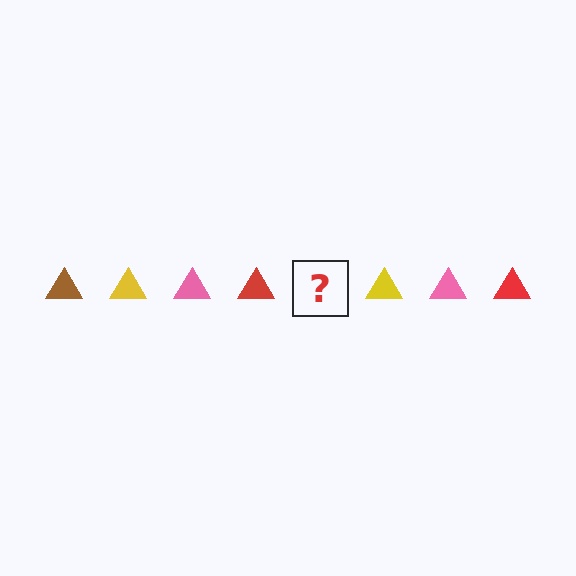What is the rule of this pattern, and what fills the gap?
The rule is that the pattern cycles through brown, yellow, pink, red triangles. The gap should be filled with a brown triangle.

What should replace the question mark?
The question mark should be replaced with a brown triangle.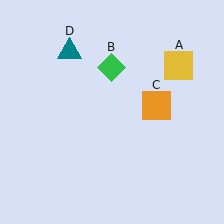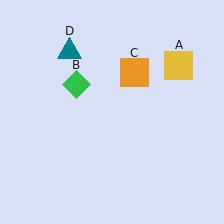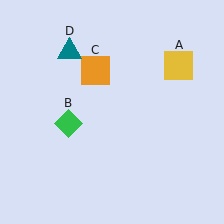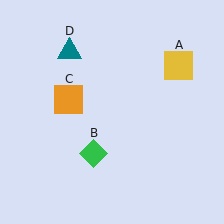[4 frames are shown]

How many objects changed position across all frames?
2 objects changed position: green diamond (object B), orange square (object C).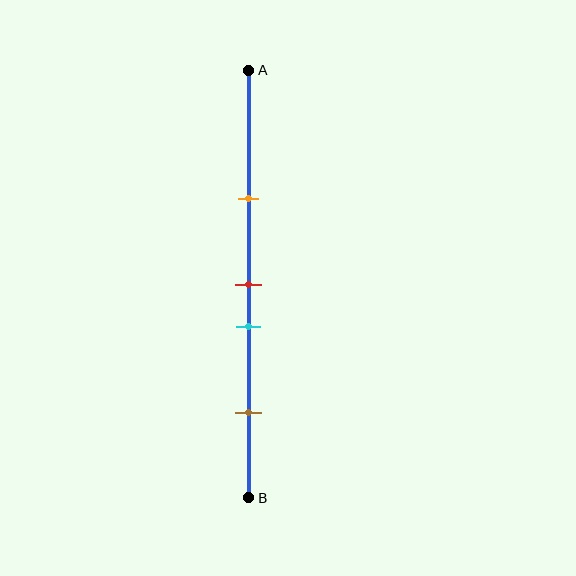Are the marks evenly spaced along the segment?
No, the marks are not evenly spaced.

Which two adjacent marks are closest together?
The red and cyan marks are the closest adjacent pair.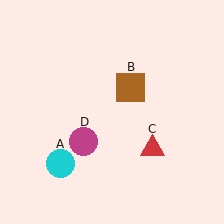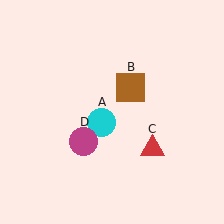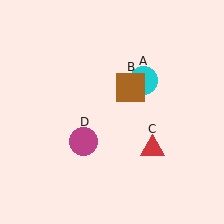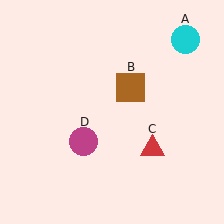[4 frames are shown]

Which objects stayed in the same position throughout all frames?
Brown square (object B) and red triangle (object C) and magenta circle (object D) remained stationary.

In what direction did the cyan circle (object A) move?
The cyan circle (object A) moved up and to the right.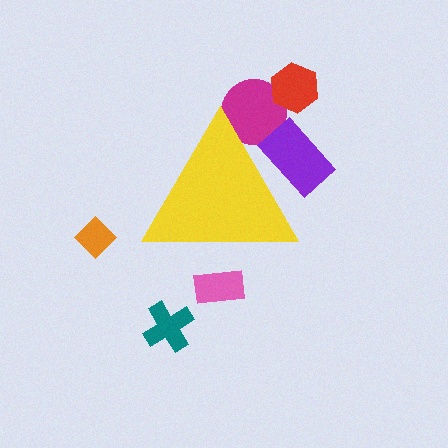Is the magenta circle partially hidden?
Yes, the magenta circle is partially hidden behind the yellow triangle.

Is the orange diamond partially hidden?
No, the orange diamond is fully visible.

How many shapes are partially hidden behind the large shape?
3 shapes are partially hidden.